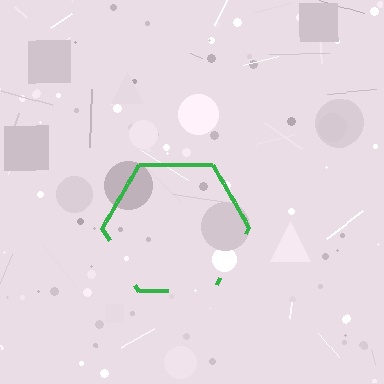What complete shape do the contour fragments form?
The contour fragments form a hexagon.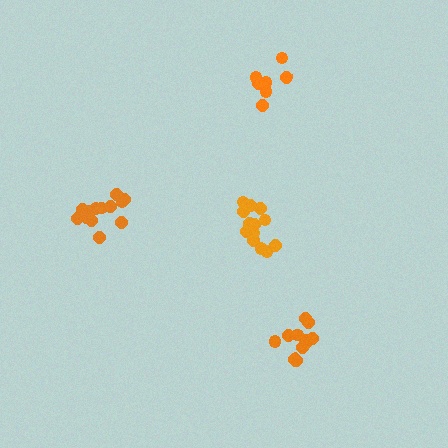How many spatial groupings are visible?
There are 4 spatial groupings.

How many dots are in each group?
Group 1: 7 dots, Group 2: 11 dots, Group 3: 13 dots, Group 4: 13 dots (44 total).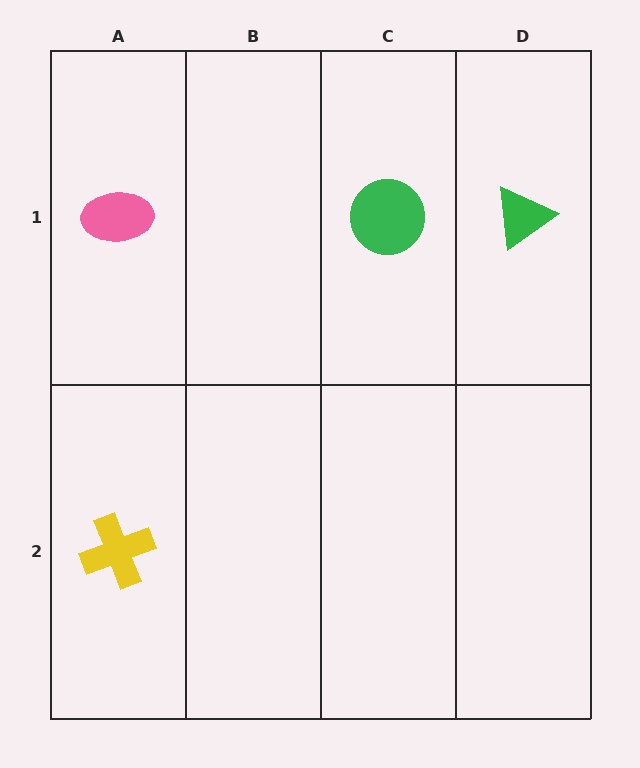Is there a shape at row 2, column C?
No, that cell is empty.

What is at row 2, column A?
A yellow cross.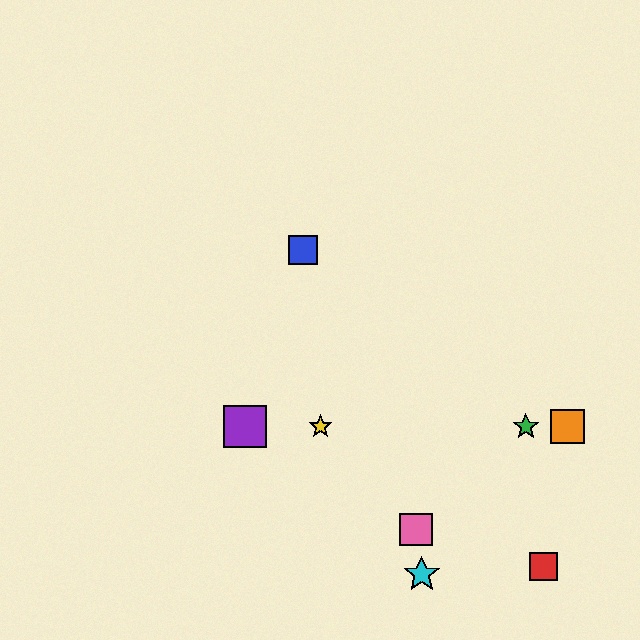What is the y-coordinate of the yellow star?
The yellow star is at y≈427.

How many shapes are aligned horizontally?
4 shapes (the green star, the yellow star, the purple square, the orange square) are aligned horizontally.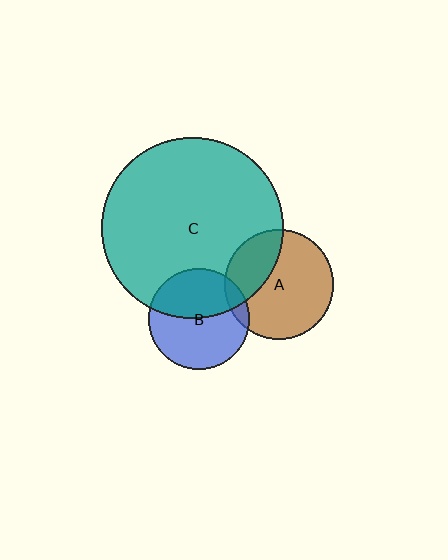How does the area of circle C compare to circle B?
Approximately 3.2 times.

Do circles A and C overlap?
Yes.